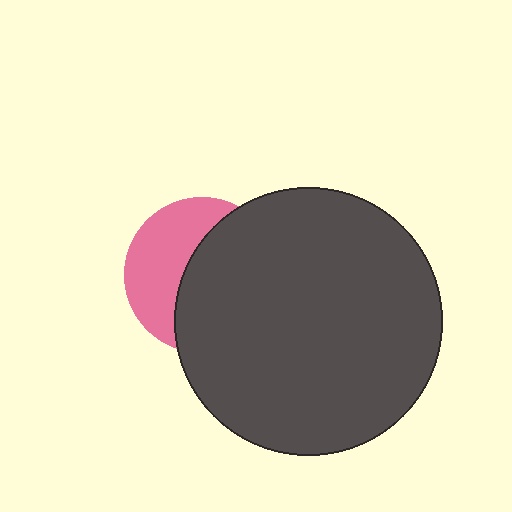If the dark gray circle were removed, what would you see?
You would see the complete pink circle.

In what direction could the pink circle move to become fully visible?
The pink circle could move left. That would shift it out from behind the dark gray circle entirely.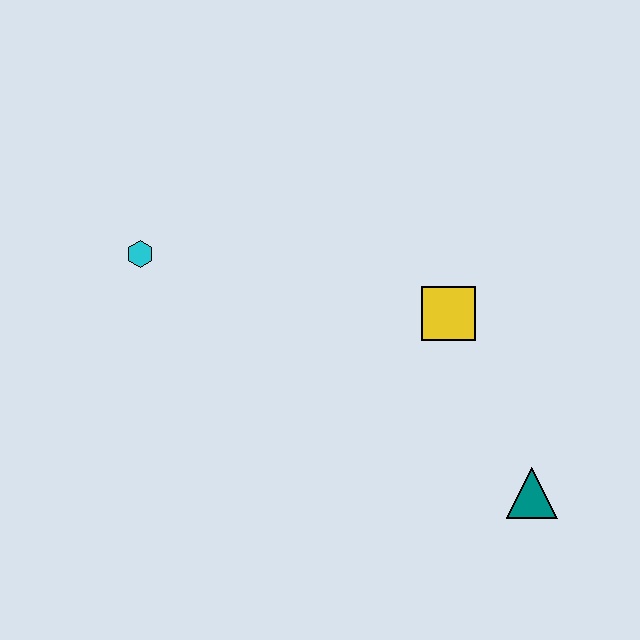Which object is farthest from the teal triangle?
The cyan hexagon is farthest from the teal triangle.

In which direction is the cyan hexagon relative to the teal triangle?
The cyan hexagon is to the left of the teal triangle.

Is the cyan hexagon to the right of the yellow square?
No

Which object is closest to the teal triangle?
The yellow square is closest to the teal triangle.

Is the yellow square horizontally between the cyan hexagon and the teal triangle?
Yes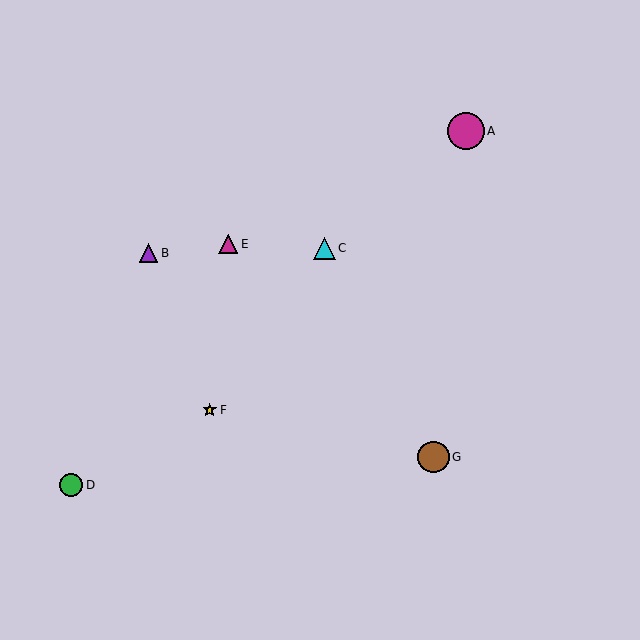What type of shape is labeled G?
Shape G is a brown circle.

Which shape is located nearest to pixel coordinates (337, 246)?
The cyan triangle (labeled C) at (324, 248) is nearest to that location.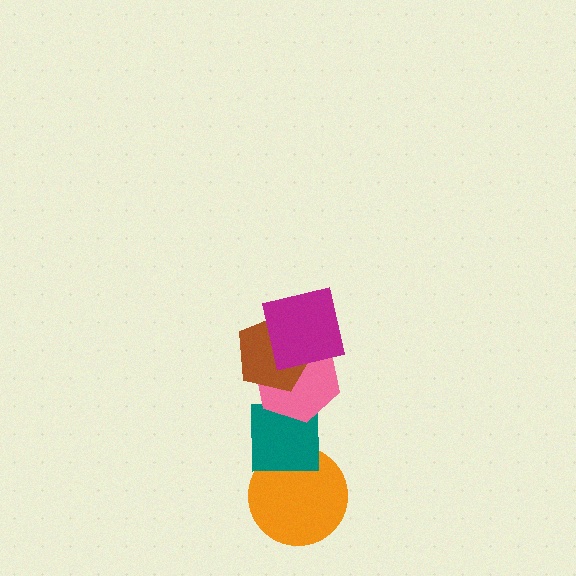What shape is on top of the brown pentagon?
The magenta square is on top of the brown pentagon.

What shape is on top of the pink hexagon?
The brown pentagon is on top of the pink hexagon.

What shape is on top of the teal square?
The pink hexagon is on top of the teal square.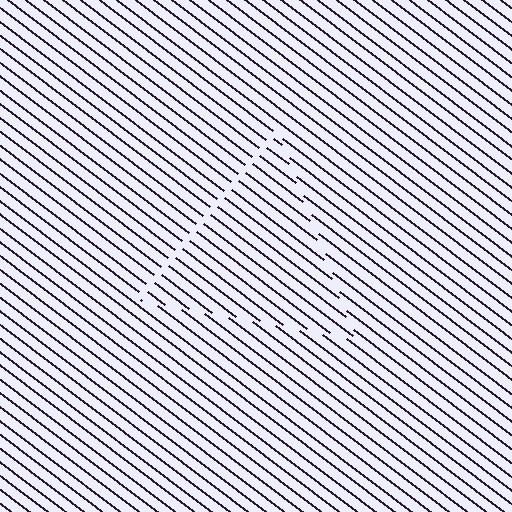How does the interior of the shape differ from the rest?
The interior of the shape contains the same grating, shifted by half a period — the contour is defined by the phase discontinuity where line-ends from the inner and outer gratings abut.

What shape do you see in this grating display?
An illusory triangle. The interior of the shape contains the same grating, shifted by half a period — the contour is defined by the phase discontinuity where line-ends from the inner and outer gratings abut.